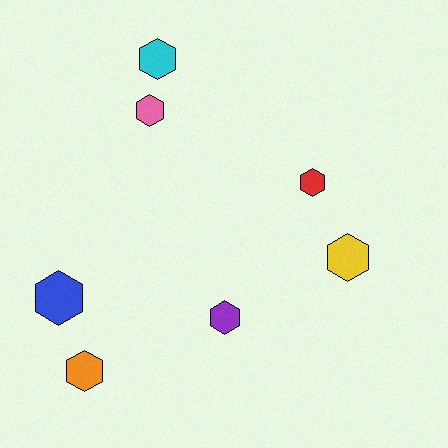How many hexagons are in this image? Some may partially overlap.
There are 7 hexagons.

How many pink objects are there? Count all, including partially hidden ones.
There is 1 pink object.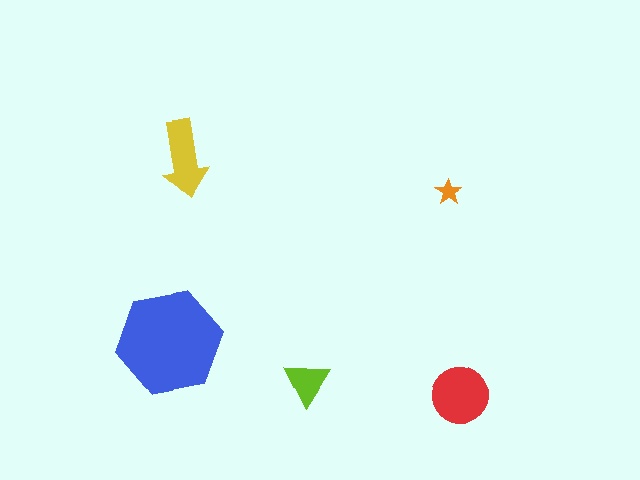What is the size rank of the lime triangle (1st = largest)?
4th.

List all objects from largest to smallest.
The blue hexagon, the red circle, the yellow arrow, the lime triangle, the orange star.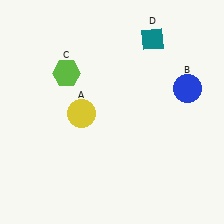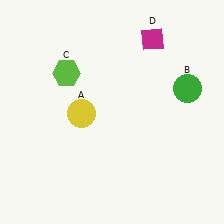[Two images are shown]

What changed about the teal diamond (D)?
In Image 1, D is teal. In Image 2, it changed to magenta.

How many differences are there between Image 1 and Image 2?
There are 2 differences between the two images.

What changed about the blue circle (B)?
In Image 1, B is blue. In Image 2, it changed to green.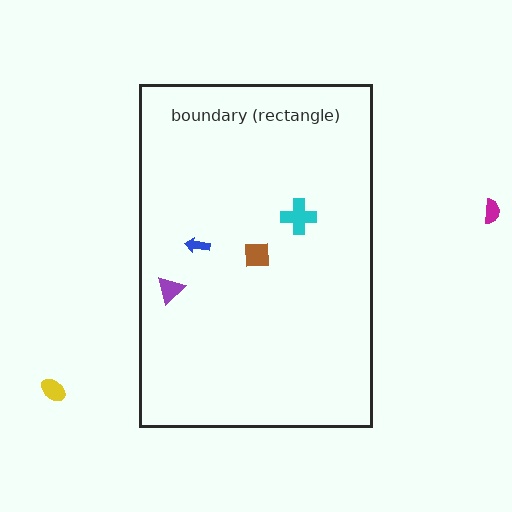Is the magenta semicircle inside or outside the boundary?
Outside.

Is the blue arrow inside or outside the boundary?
Inside.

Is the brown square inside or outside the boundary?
Inside.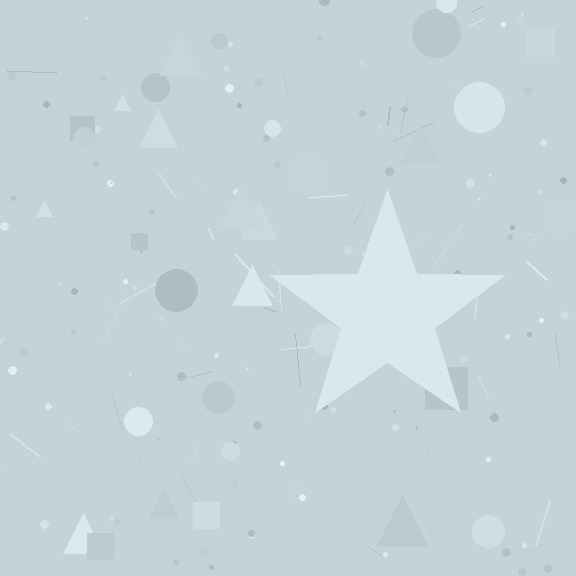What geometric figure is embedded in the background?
A star is embedded in the background.